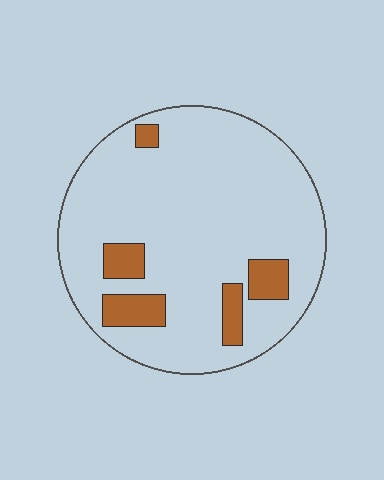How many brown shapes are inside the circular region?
5.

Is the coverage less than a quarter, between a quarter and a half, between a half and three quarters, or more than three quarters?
Less than a quarter.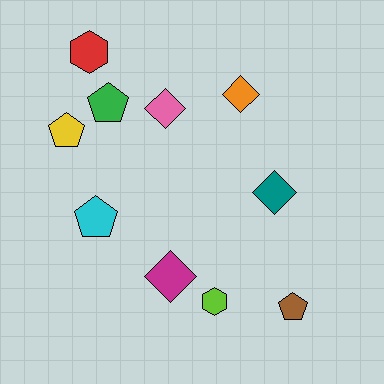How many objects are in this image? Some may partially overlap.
There are 10 objects.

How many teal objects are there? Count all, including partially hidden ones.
There is 1 teal object.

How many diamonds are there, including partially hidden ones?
There are 4 diamonds.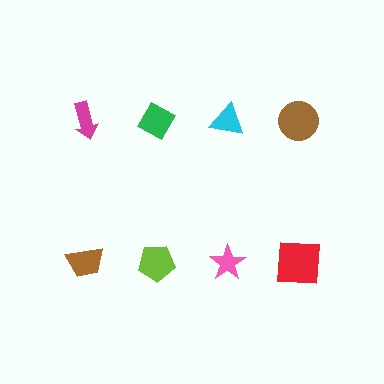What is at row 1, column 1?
A magenta arrow.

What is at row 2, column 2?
A lime pentagon.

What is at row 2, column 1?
A brown trapezoid.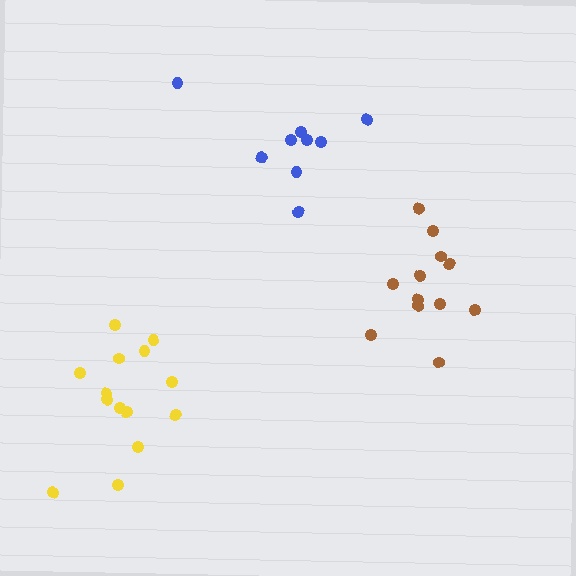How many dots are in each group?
Group 1: 14 dots, Group 2: 12 dots, Group 3: 9 dots (35 total).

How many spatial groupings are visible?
There are 3 spatial groupings.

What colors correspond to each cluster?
The clusters are colored: yellow, brown, blue.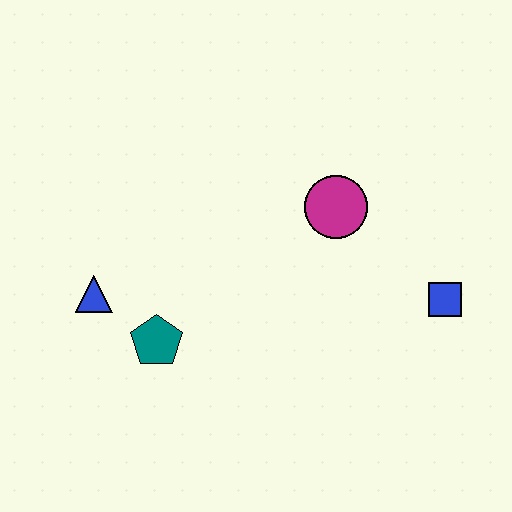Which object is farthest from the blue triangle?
The blue square is farthest from the blue triangle.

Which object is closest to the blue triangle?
The teal pentagon is closest to the blue triangle.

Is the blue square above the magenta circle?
No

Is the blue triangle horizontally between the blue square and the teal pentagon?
No